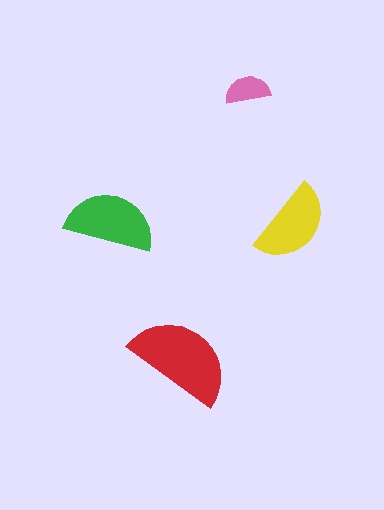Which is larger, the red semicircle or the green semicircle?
The red one.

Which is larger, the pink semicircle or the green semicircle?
The green one.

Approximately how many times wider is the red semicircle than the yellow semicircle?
About 1.5 times wider.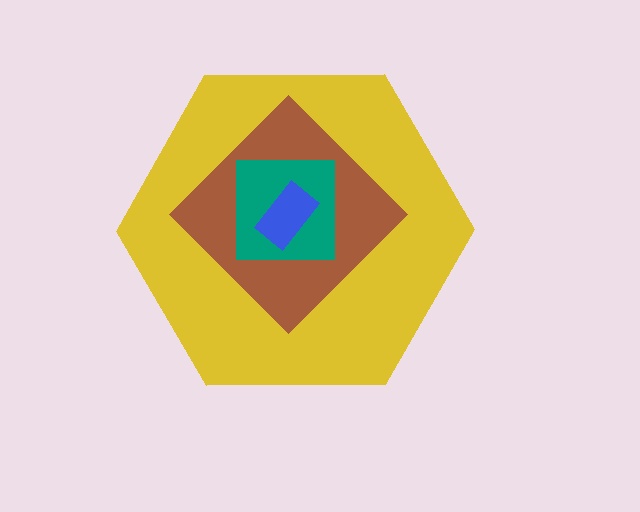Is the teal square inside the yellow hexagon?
Yes.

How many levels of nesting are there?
4.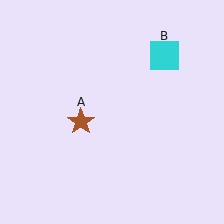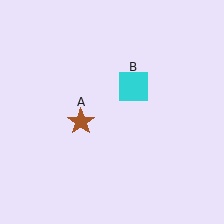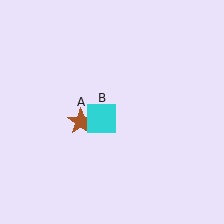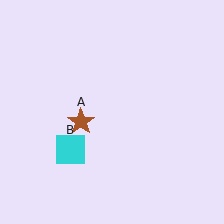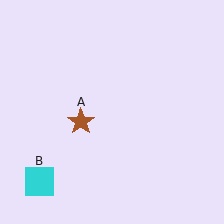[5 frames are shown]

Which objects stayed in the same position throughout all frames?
Brown star (object A) remained stationary.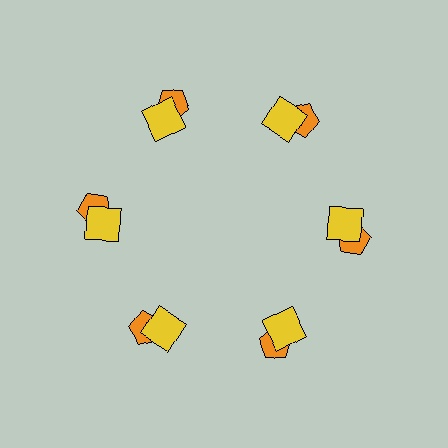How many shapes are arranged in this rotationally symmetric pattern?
There are 12 shapes, arranged in 6 groups of 2.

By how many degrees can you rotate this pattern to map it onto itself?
The pattern maps onto itself every 60 degrees of rotation.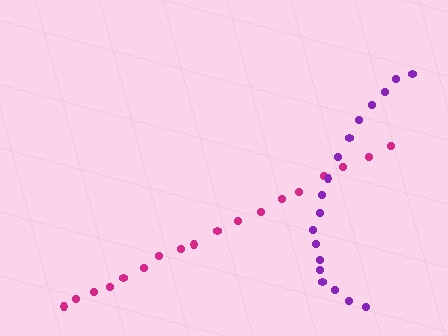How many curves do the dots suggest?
There are 2 distinct paths.